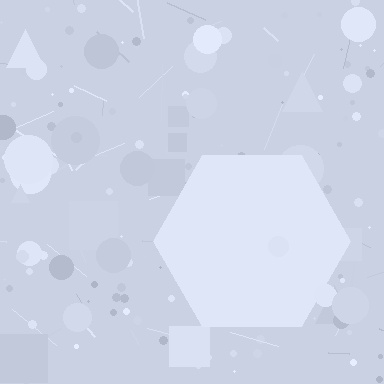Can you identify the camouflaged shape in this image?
The camouflaged shape is a hexagon.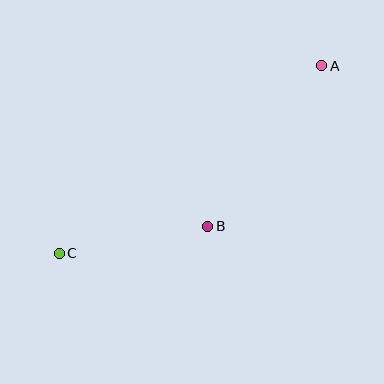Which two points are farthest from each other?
Points A and C are farthest from each other.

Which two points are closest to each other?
Points B and C are closest to each other.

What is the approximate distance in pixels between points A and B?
The distance between A and B is approximately 197 pixels.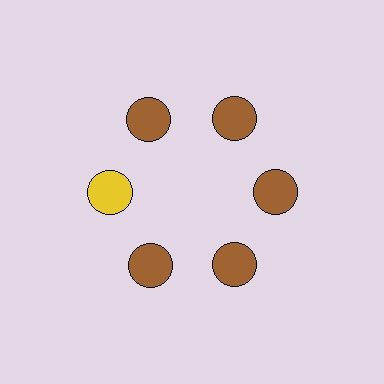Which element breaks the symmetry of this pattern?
The yellow circle at roughly the 9 o'clock position breaks the symmetry. All other shapes are brown circles.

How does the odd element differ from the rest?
It has a different color: yellow instead of brown.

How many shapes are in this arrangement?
There are 6 shapes arranged in a ring pattern.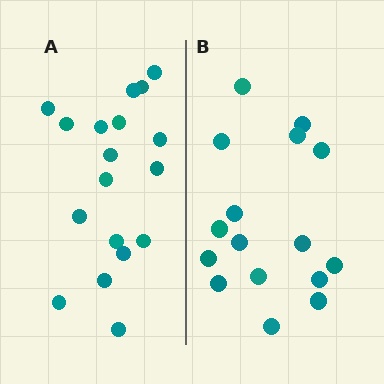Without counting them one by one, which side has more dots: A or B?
Region A (the left region) has more dots.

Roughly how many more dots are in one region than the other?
Region A has just a few more — roughly 2 or 3 more dots than region B.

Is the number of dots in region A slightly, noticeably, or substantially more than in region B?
Region A has only slightly more — the two regions are fairly close. The ratio is roughly 1.1 to 1.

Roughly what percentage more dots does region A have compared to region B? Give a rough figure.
About 10% more.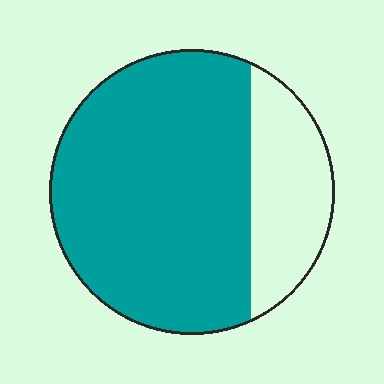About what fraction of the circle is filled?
About three quarters (3/4).